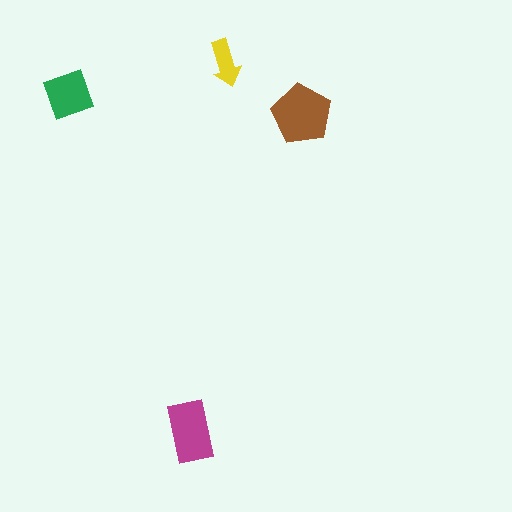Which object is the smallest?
The yellow arrow.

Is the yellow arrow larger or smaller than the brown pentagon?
Smaller.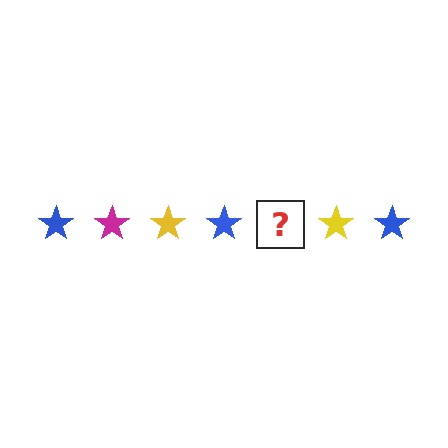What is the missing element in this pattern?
The missing element is a magenta star.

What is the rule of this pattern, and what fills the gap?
The rule is that the pattern cycles through blue, magenta, yellow stars. The gap should be filled with a magenta star.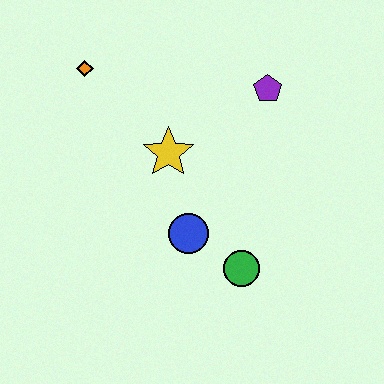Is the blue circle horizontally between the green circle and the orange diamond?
Yes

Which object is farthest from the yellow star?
The green circle is farthest from the yellow star.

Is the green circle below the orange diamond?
Yes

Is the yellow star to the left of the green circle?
Yes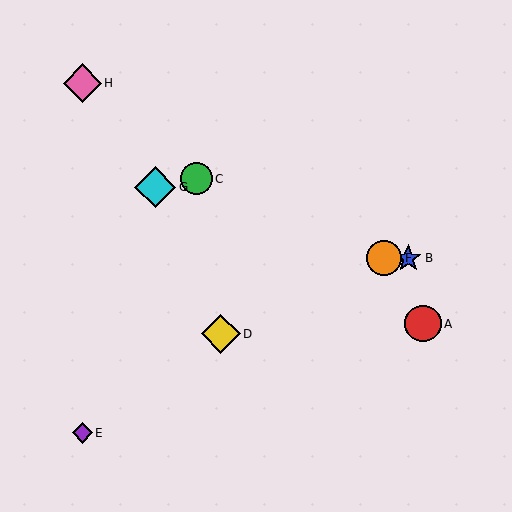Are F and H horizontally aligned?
No, F is at y≈258 and H is at y≈83.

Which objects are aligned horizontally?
Objects B, F are aligned horizontally.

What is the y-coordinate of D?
Object D is at y≈334.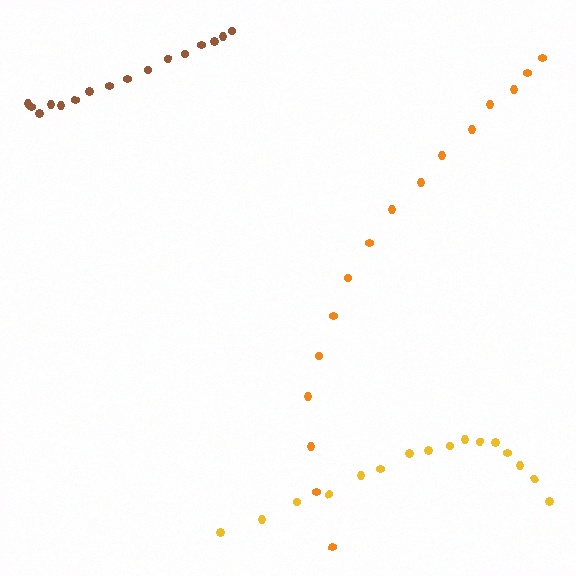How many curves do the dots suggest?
There are 3 distinct paths.